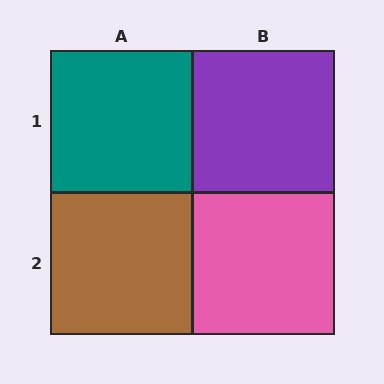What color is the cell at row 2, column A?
Brown.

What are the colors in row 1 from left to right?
Teal, purple.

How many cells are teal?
1 cell is teal.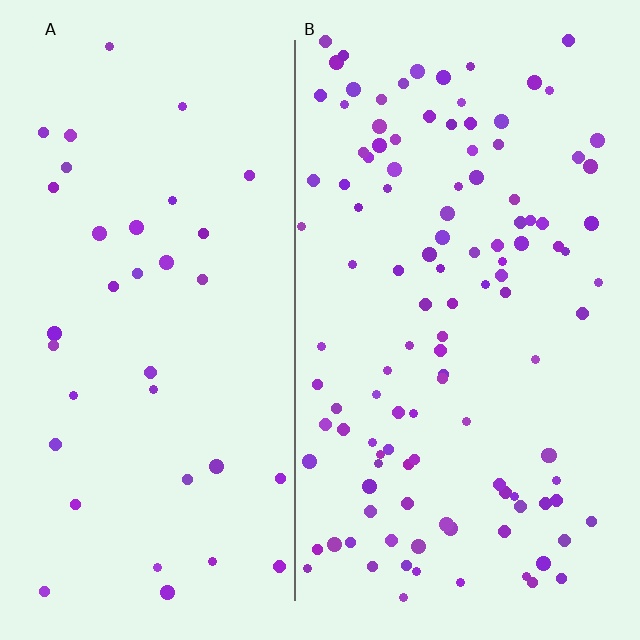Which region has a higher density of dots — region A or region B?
B (the right).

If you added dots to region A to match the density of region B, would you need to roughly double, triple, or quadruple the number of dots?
Approximately triple.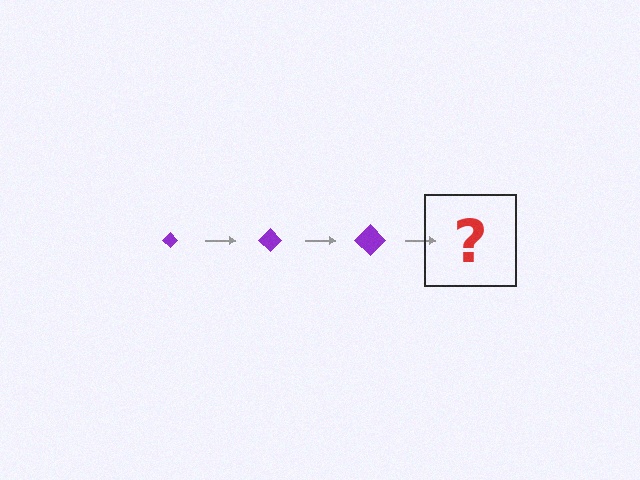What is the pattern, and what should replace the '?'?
The pattern is that the diamond gets progressively larger each step. The '?' should be a purple diamond, larger than the previous one.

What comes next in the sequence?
The next element should be a purple diamond, larger than the previous one.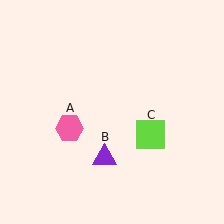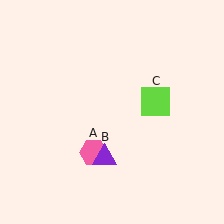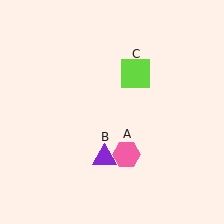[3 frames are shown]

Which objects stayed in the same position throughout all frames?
Purple triangle (object B) remained stationary.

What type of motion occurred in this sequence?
The pink hexagon (object A), lime square (object C) rotated counterclockwise around the center of the scene.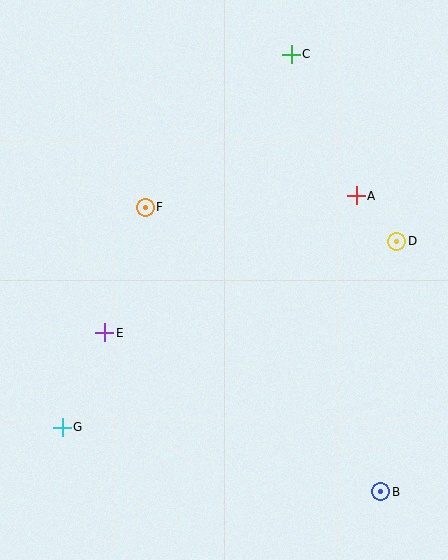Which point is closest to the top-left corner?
Point F is closest to the top-left corner.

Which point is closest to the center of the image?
Point F at (145, 207) is closest to the center.